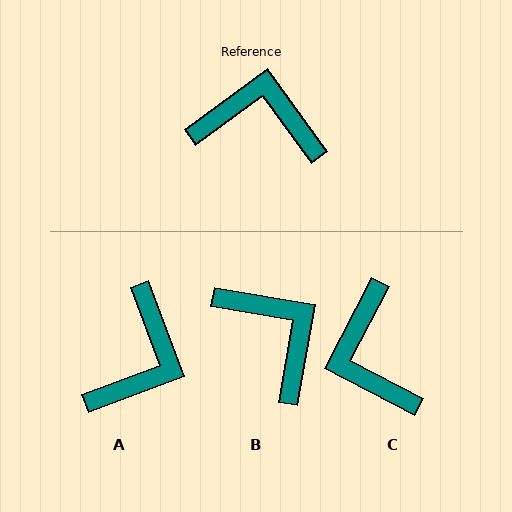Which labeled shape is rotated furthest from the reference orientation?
C, about 116 degrees away.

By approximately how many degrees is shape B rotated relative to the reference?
Approximately 46 degrees clockwise.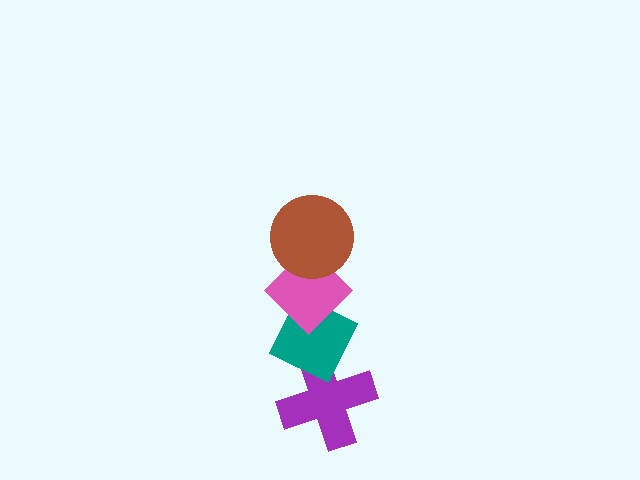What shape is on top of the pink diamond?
The brown circle is on top of the pink diamond.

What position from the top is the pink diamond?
The pink diamond is 2nd from the top.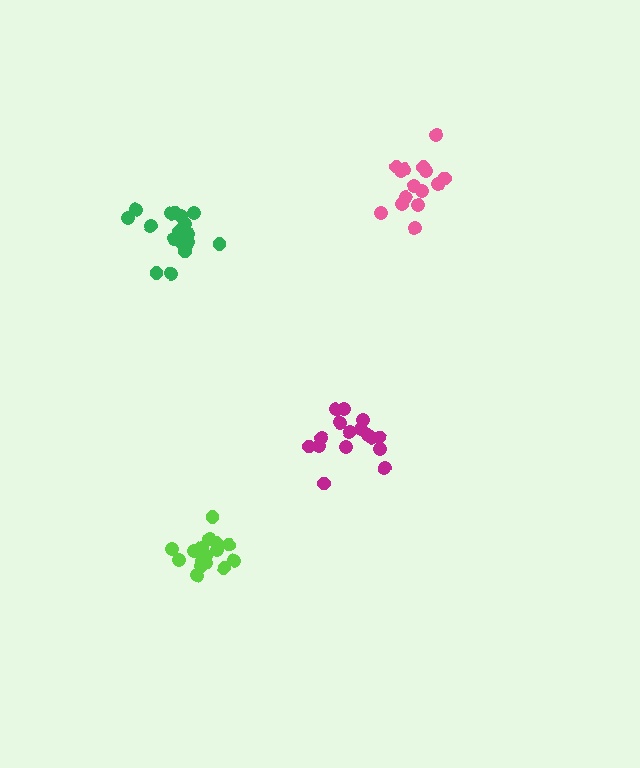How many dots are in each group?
Group 1: 16 dots, Group 2: 18 dots, Group 3: 16 dots, Group 4: 15 dots (65 total).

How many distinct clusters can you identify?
There are 4 distinct clusters.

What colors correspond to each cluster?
The clusters are colored: magenta, green, lime, pink.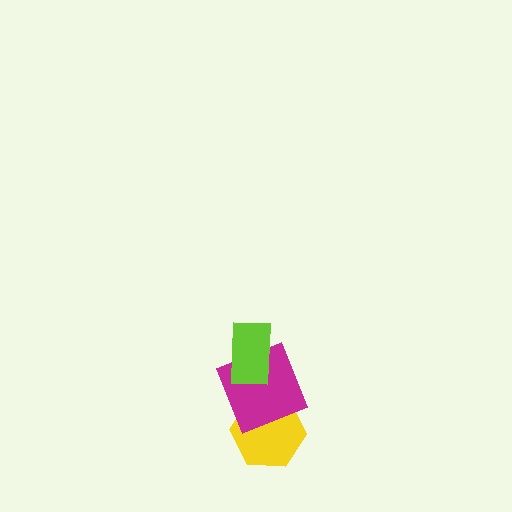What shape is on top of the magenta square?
The lime rectangle is on top of the magenta square.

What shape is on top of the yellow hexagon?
The magenta square is on top of the yellow hexagon.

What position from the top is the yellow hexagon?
The yellow hexagon is 3rd from the top.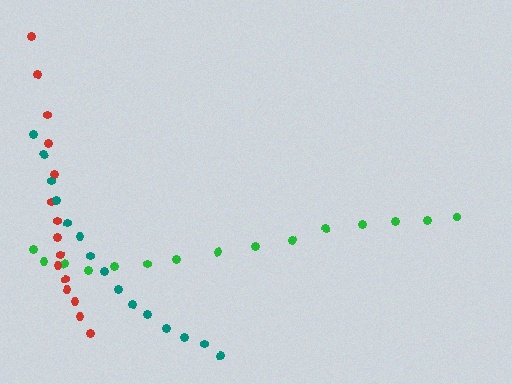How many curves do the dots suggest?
There are 3 distinct paths.